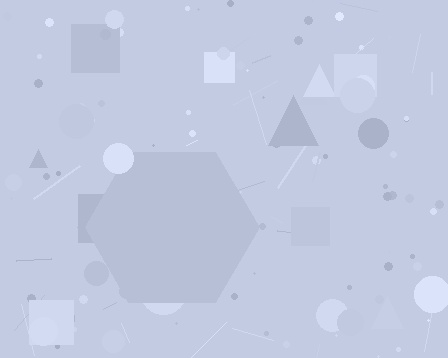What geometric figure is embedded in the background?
A hexagon is embedded in the background.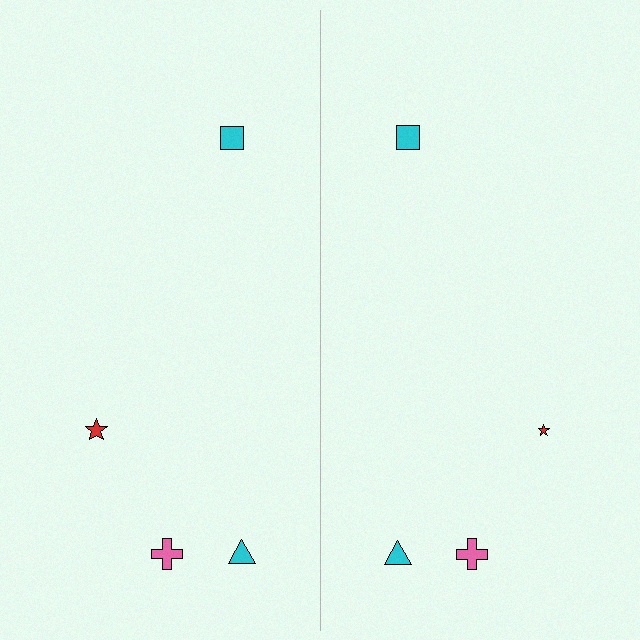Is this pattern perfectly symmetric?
No, the pattern is not perfectly symmetric. The red star on the right side has a different size than its mirror counterpart.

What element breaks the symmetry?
The red star on the right side has a different size than its mirror counterpart.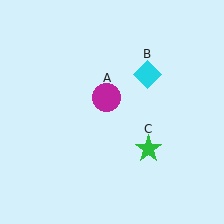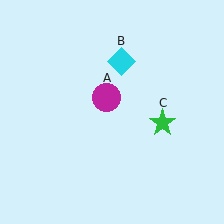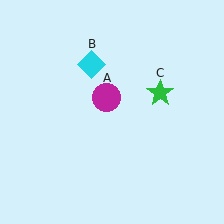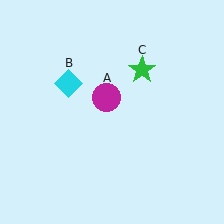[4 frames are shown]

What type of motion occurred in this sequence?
The cyan diamond (object B), green star (object C) rotated counterclockwise around the center of the scene.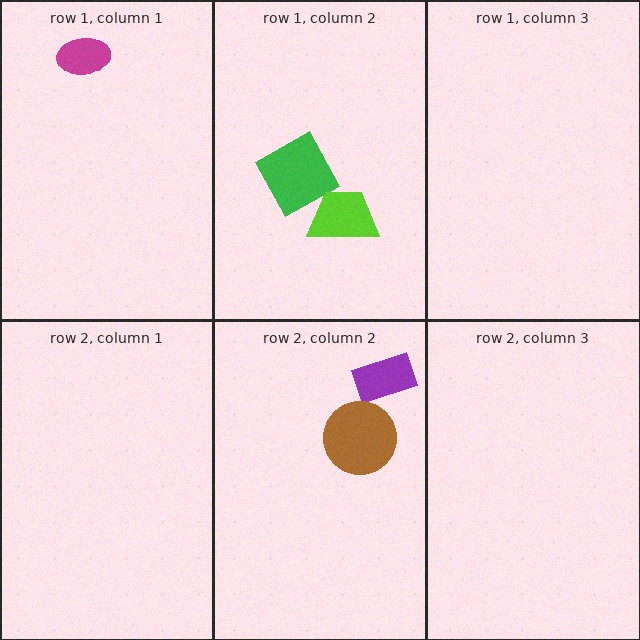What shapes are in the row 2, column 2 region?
The purple rectangle, the brown circle.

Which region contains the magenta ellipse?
The row 1, column 1 region.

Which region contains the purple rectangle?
The row 2, column 2 region.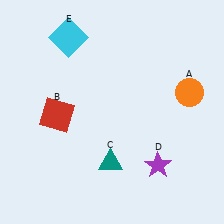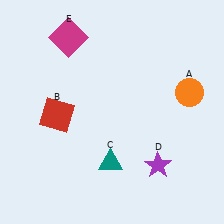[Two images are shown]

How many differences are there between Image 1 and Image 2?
There is 1 difference between the two images.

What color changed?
The square (E) changed from cyan in Image 1 to magenta in Image 2.